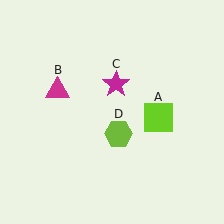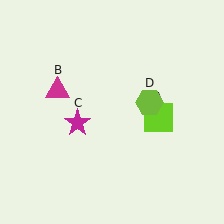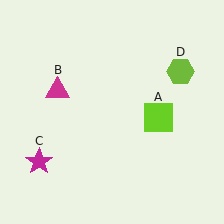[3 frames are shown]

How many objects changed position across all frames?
2 objects changed position: magenta star (object C), lime hexagon (object D).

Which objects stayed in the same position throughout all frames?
Lime square (object A) and magenta triangle (object B) remained stationary.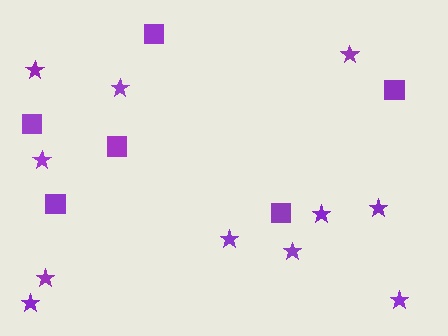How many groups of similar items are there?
There are 2 groups: one group of squares (6) and one group of stars (11).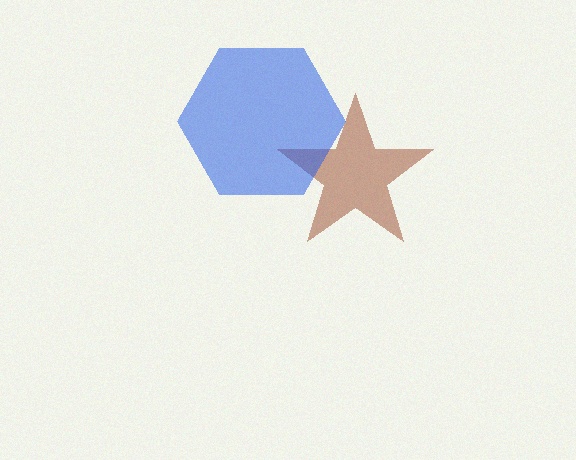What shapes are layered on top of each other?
The layered shapes are: a brown star, a blue hexagon.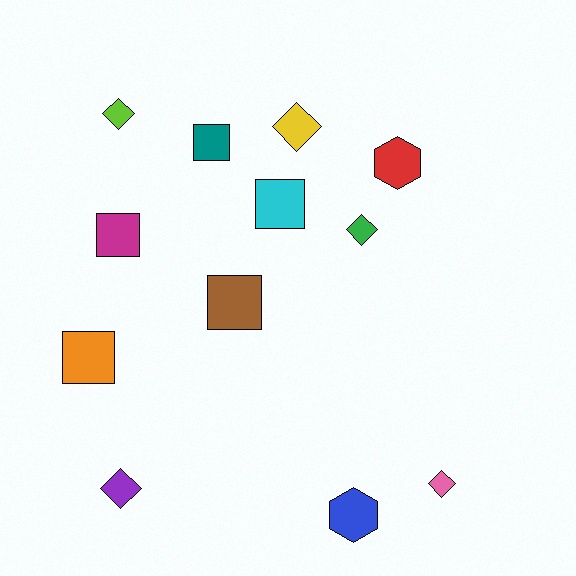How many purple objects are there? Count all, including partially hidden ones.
There is 1 purple object.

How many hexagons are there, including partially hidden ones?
There are 2 hexagons.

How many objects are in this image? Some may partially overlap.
There are 12 objects.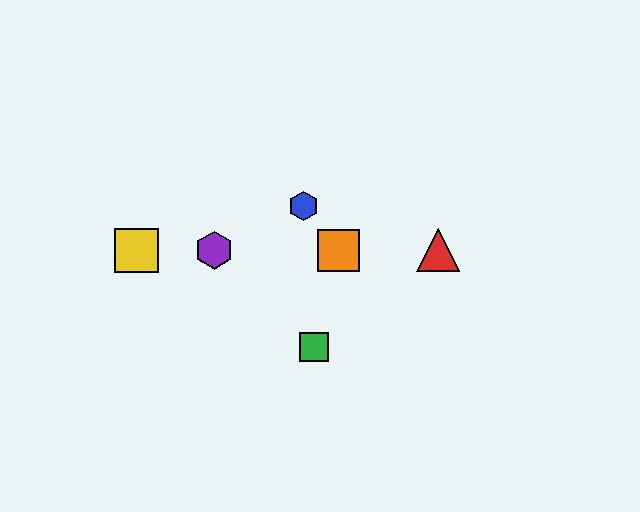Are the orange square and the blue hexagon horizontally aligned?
No, the orange square is at y≈250 and the blue hexagon is at y≈206.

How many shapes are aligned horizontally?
4 shapes (the red triangle, the yellow square, the purple hexagon, the orange square) are aligned horizontally.